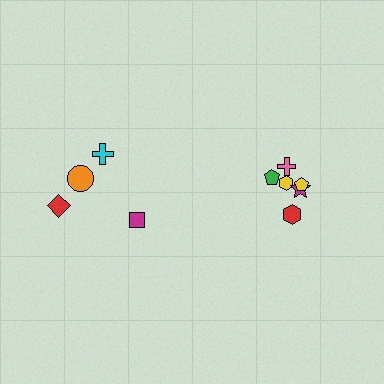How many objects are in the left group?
There are 4 objects.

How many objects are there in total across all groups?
There are 10 objects.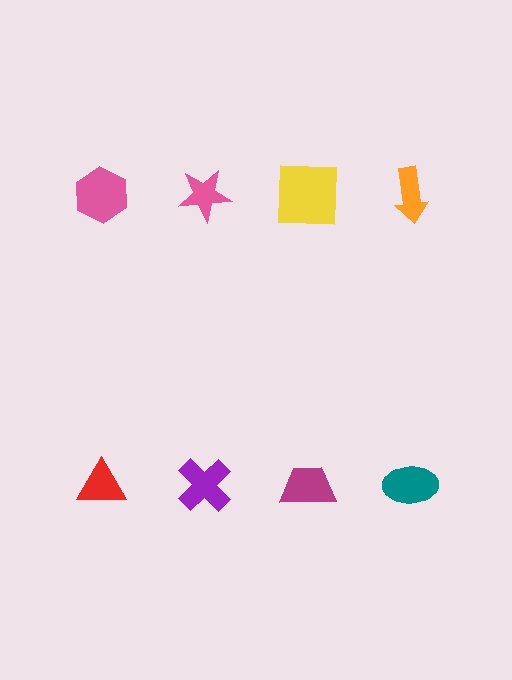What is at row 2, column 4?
A teal ellipse.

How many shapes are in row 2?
4 shapes.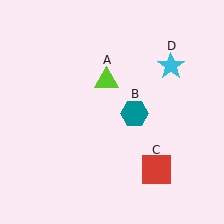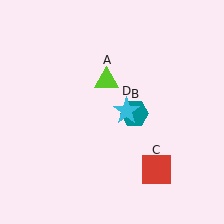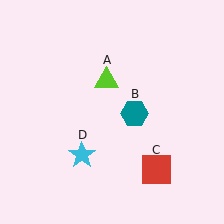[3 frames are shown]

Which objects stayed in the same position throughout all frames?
Lime triangle (object A) and teal hexagon (object B) and red square (object C) remained stationary.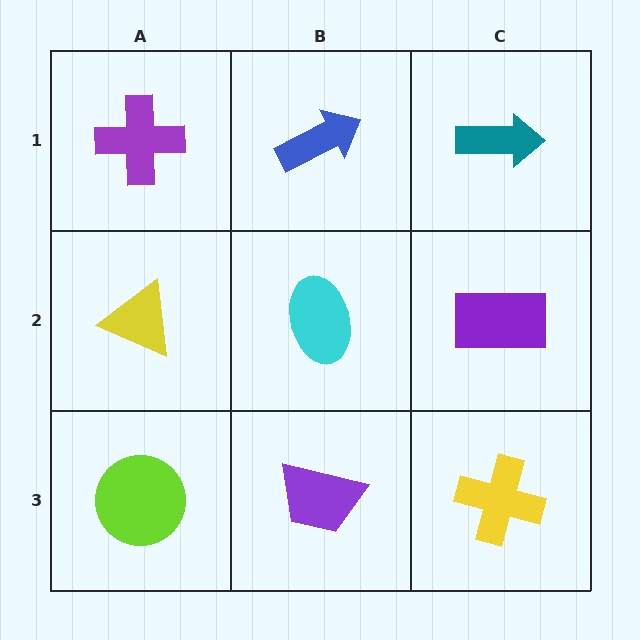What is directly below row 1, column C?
A purple rectangle.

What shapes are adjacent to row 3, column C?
A purple rectangle (row 2, column C), a purple trapezoid (row 3, column B).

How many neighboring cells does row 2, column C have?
3.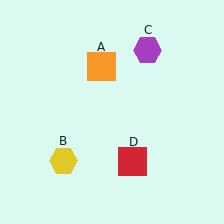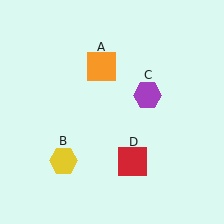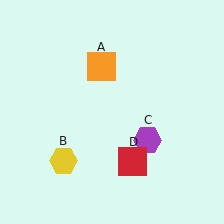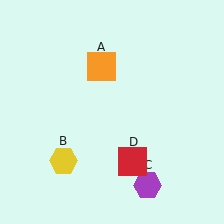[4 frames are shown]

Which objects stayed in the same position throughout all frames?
Orange square (object A) and yellow hexagon (object B) and red square (object D) remained stationary.